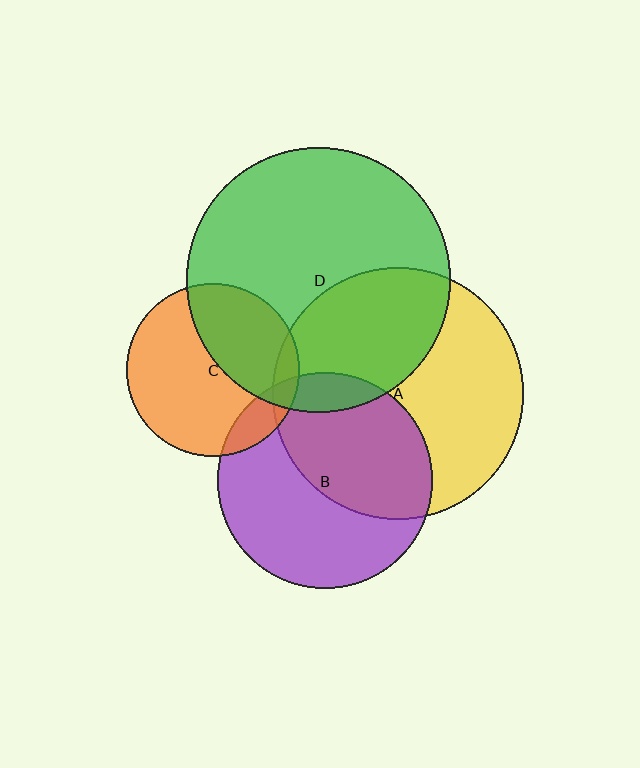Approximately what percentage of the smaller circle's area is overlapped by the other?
Approximately 5%.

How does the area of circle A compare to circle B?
Approximately 1.4 times.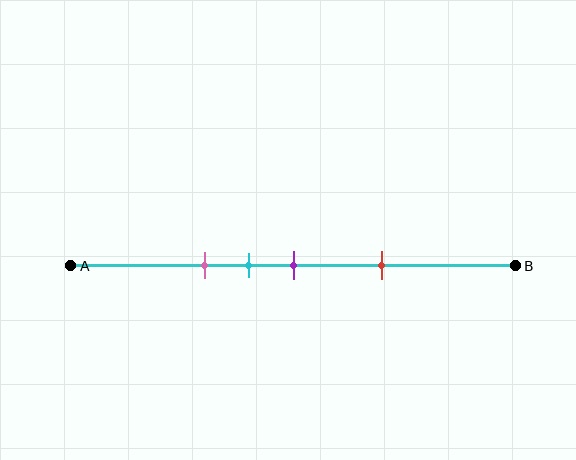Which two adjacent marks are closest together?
The cyan and purple marks are the closest adjacent pair.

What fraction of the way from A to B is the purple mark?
The purple mark is approximately 50% (0.5) of the way from A to B.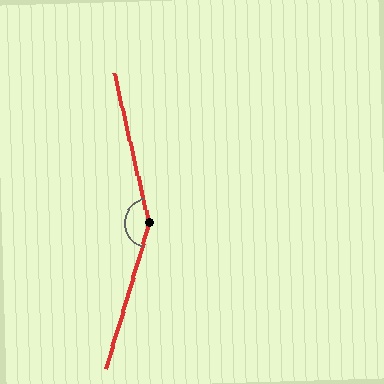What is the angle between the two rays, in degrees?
Approximately 150 degrees.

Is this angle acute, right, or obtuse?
It is obtuse.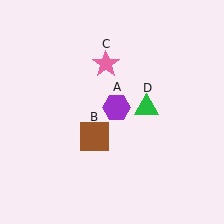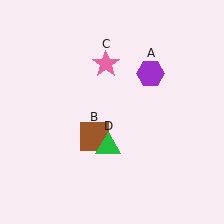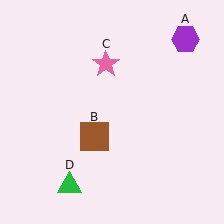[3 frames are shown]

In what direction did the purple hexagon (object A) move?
The purple hexagon (object A) moved up and to the right.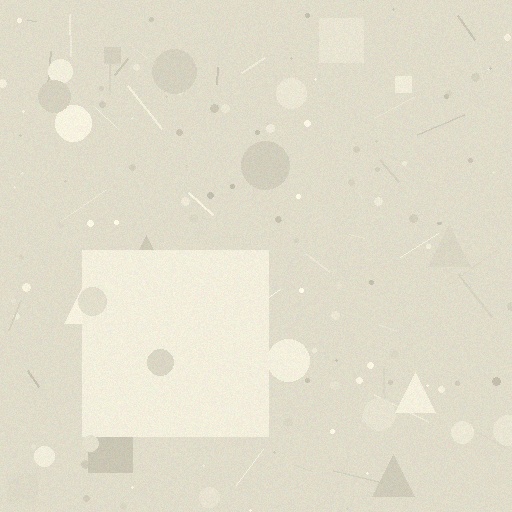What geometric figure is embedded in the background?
A square is embedded in the background.